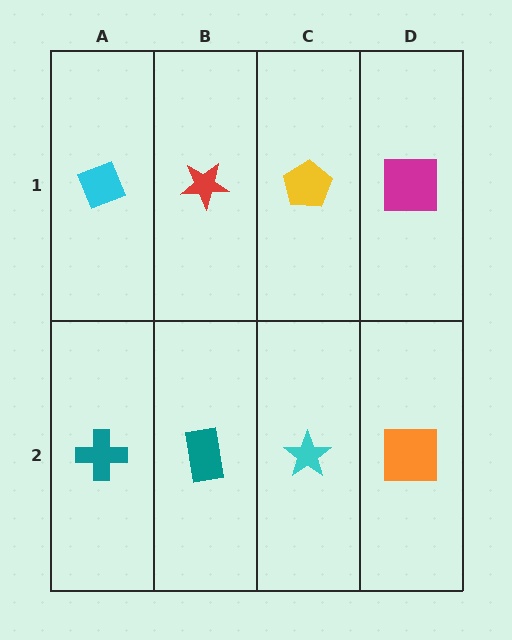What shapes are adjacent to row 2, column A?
A cyan diamond (row 1, column A), a teal rectangle (row 2, column B).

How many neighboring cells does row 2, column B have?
3.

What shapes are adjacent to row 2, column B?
A red star (row 1, column B), a teal cross (row 2, column A), a cyan star (row 2, column C).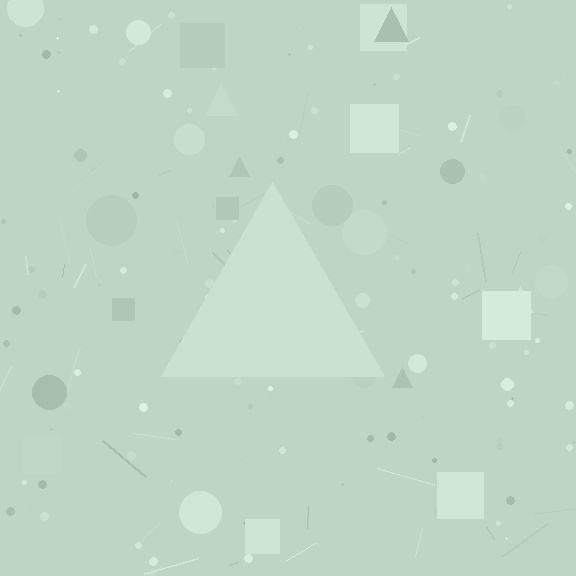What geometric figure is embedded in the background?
A triangle is embedded in the background.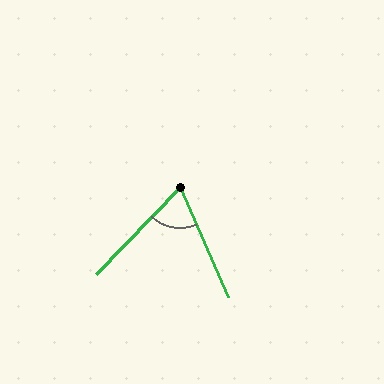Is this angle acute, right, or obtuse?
It is acute.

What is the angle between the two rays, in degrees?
Approximately 68 degrees.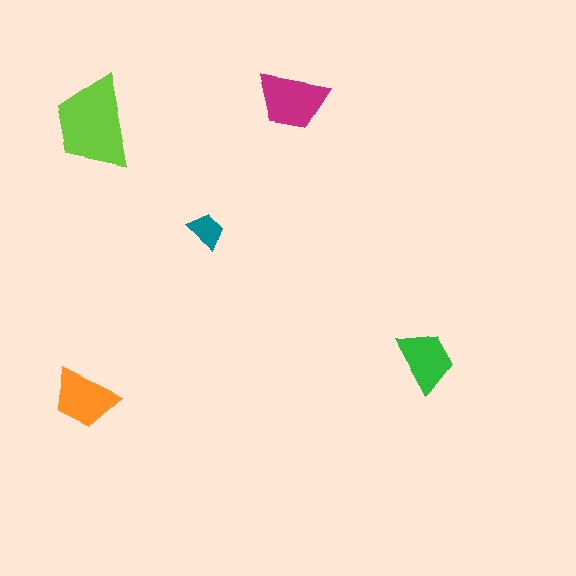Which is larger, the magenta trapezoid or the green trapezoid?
The magenta one.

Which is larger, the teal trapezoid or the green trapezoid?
The green one.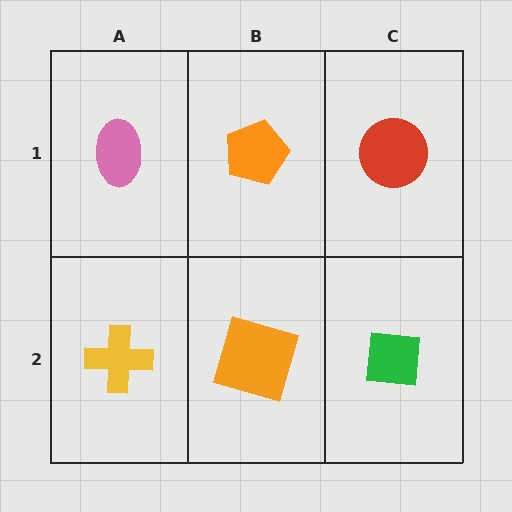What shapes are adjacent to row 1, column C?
A green square (row 2, column C), an orange pentagon (row 1, column B).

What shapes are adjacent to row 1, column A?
A yellow cross (row 2, column A), an orange pentagon (row 1, column B).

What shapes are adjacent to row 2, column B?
An orange pentagon (row 1, column B), a yellow cross (row 2, column A), a green square (row 2, column C).